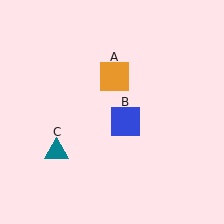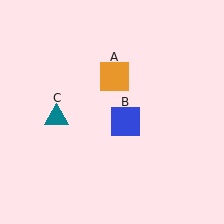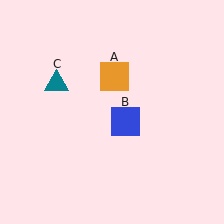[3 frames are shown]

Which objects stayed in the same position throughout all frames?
Orange square (object A) and blue square (object B) remained stationary.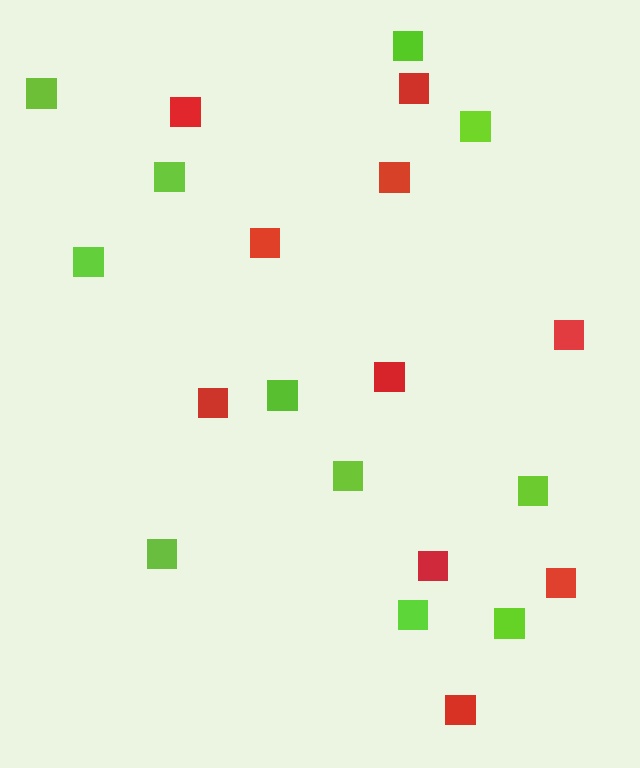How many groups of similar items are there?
There are 2 groups: one group of red squares (10) and one group of lime squares (11).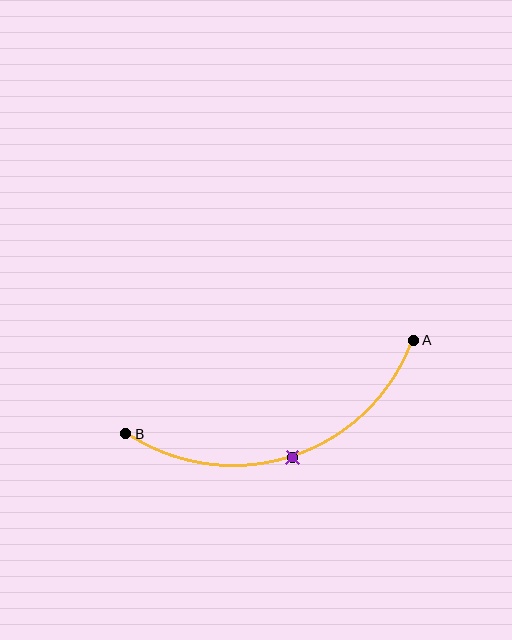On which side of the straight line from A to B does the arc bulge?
The arc bulges below the straight line connecting A and B.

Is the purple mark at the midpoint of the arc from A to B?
Yes. The purple mark lies on the arc at equal arc-length from both A and B — it is the arc midpoint.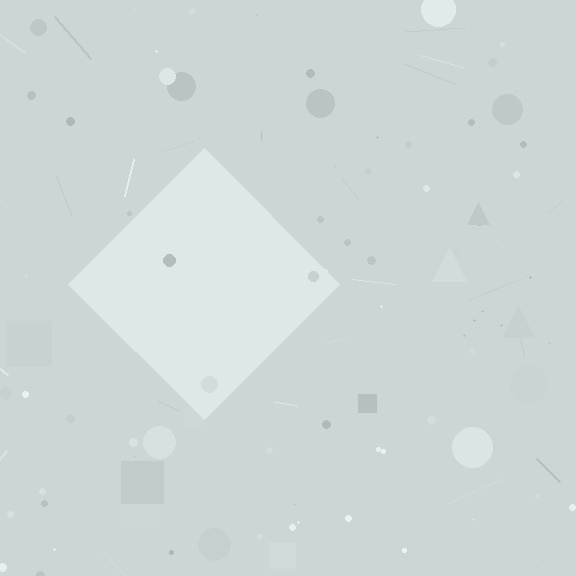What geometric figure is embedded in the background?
A diamond is embedded in the background.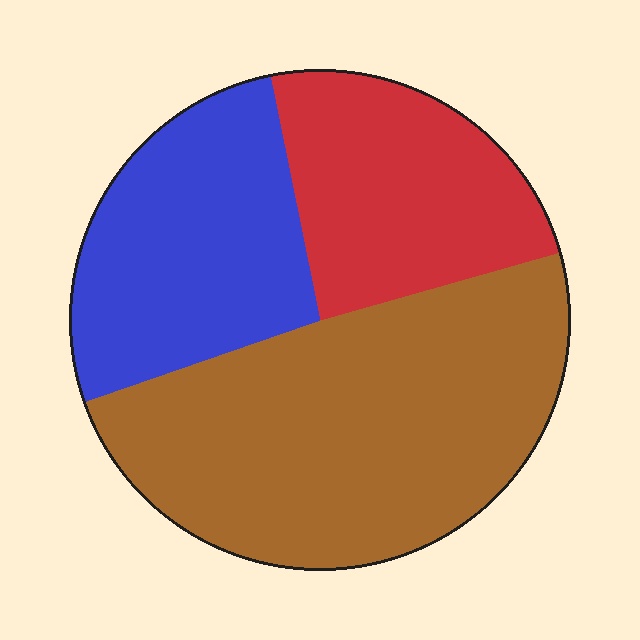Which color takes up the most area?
Brown, at roughly 50%.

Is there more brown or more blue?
Brown.